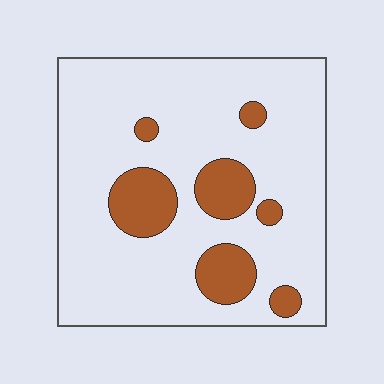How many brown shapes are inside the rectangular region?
7.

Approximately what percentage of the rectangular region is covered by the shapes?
Approximately 15%.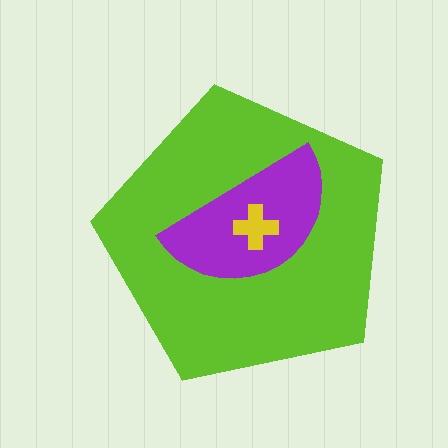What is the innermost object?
The yellow cross.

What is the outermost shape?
The lime pentagon.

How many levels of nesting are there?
3.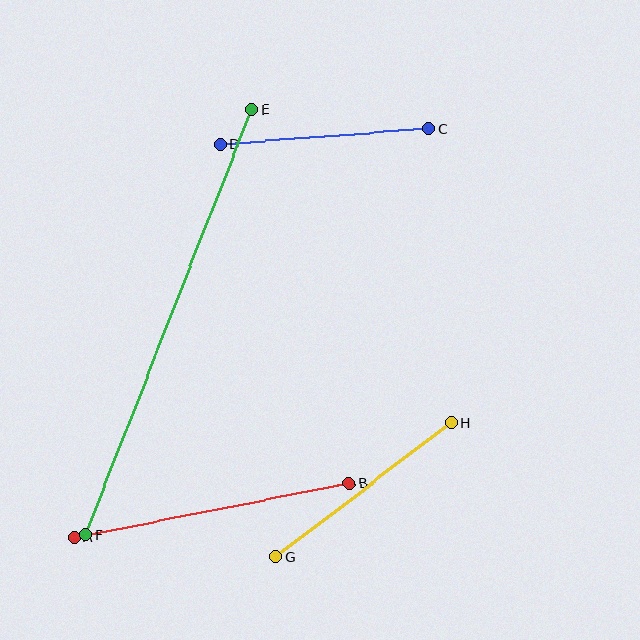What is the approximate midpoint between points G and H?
The midpoint is at approximately (363, 490) pixels.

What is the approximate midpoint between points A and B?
The midpoint is at approximately (211, 510) pixels.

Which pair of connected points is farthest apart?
Points E and F are farthest apart.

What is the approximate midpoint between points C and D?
The midpoint is at approximately (325, 136) pixels.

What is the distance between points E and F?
The distance is approximately 457 pixels.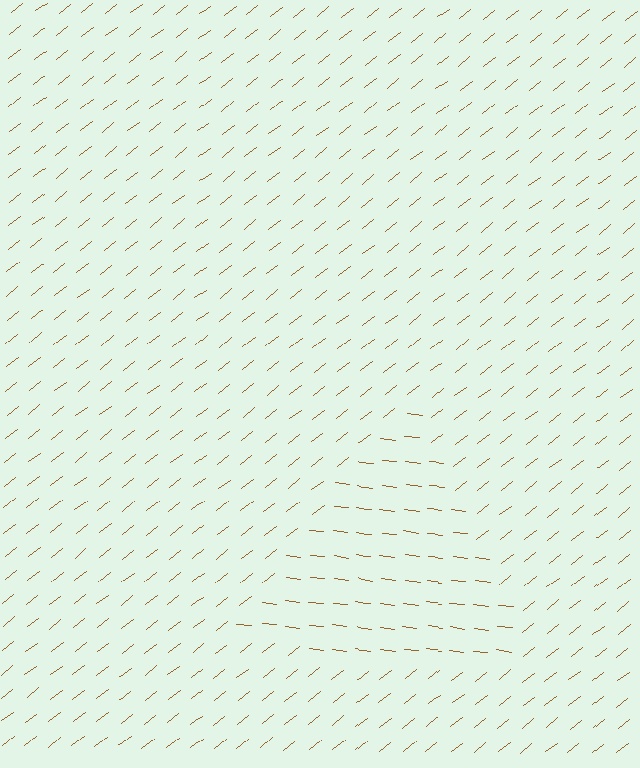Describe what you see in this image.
The image is filled with small brown line segments. A triangle region in the image has lines oriented differently from the surrounding lines, creating a visible texture boundary.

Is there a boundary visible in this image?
Yes, there is a texture boundary formed by a change in line orientation.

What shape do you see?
I see a triangle.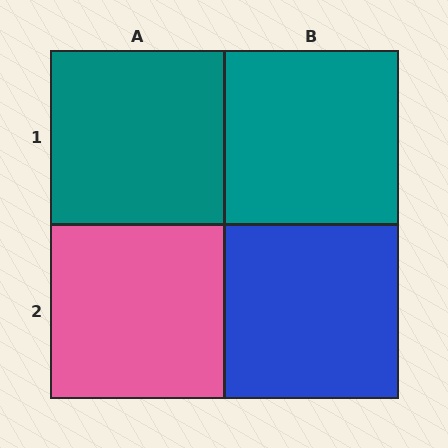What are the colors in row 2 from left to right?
Pink, blue.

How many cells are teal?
2 cells are teal.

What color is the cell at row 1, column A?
Teal.